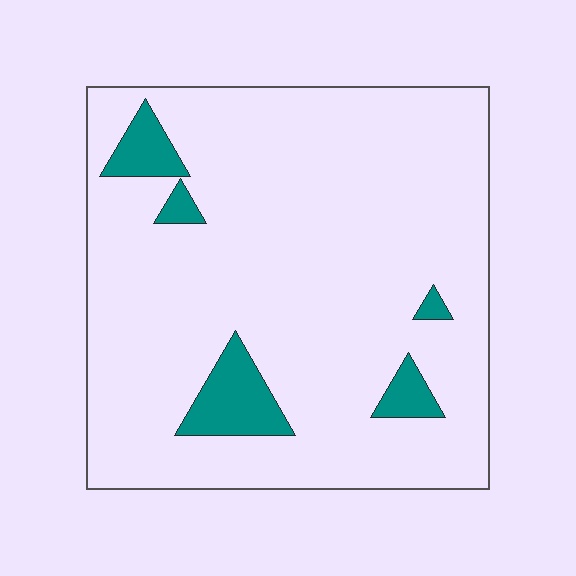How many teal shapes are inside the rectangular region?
5.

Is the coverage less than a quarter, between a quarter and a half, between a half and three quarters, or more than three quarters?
Less than a quarter.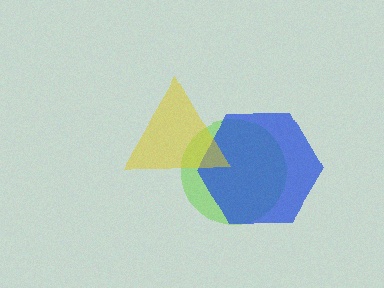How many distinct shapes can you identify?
There are 3 distinct shapes: a lime circle, a blue hexagon, a yellow triangle.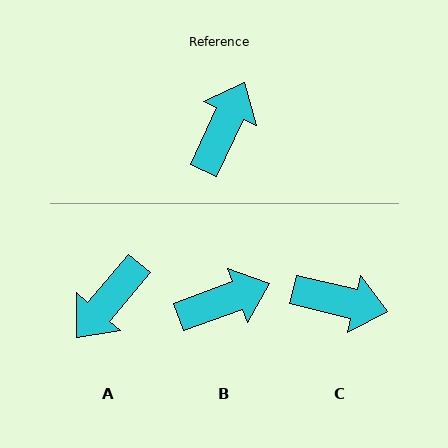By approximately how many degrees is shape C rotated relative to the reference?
Approximately 78 degrees clockwise.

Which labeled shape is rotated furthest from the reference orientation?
A, about 165 degrees away.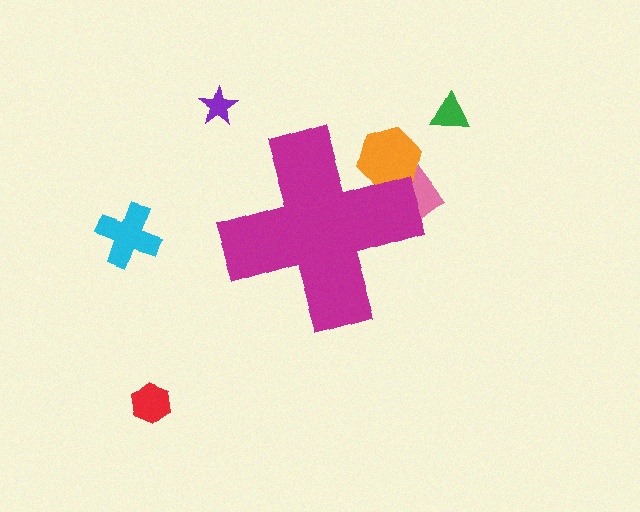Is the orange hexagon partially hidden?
Yes, the orange hexagon is partially hidden behind the magenta cross.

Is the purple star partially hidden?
No, the purple star is fully visible.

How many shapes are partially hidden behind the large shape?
2 shapes are partially hidden.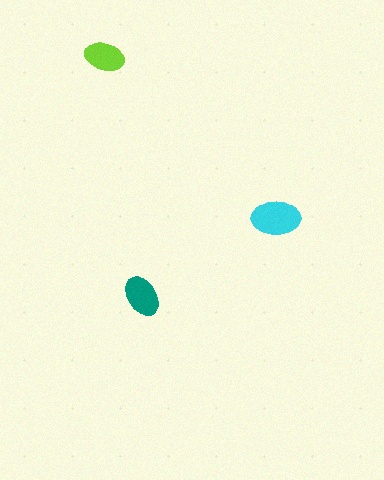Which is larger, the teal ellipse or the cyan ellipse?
The cyan one.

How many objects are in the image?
There are 3 objects in the image.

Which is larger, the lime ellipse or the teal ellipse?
The teal one.